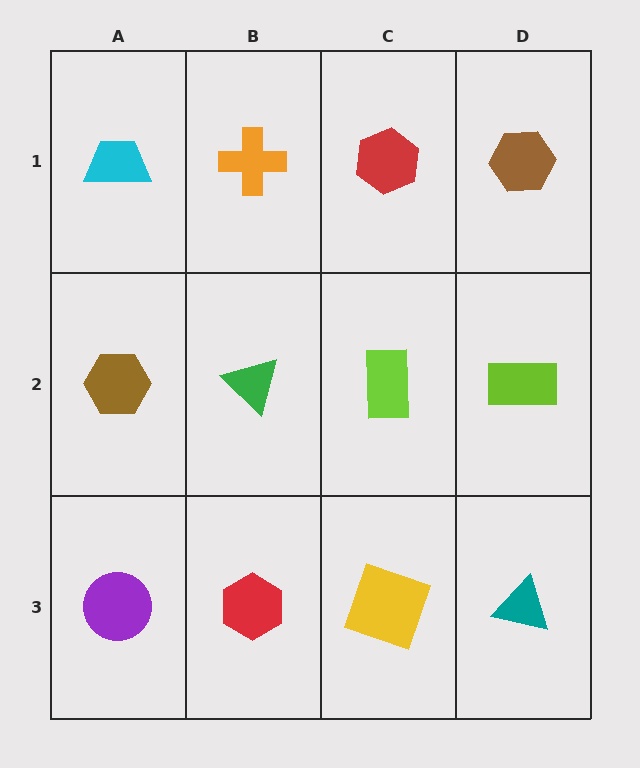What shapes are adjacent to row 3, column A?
A brown hexagon (row 2, column A), a red hexagon (row 3, column B).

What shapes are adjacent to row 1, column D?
A lime rectangle (row 2, column D), a red hexagon (row 1, column C).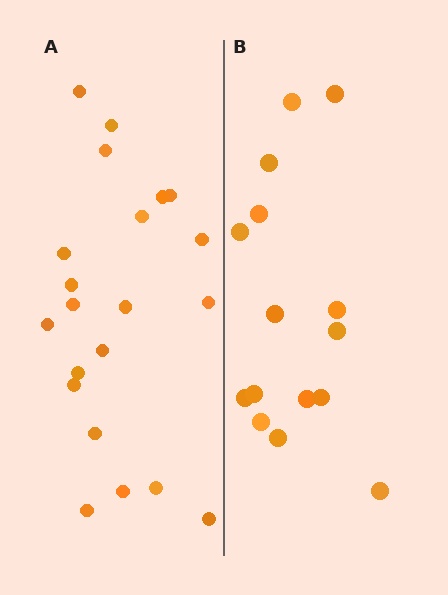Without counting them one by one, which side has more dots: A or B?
Region A (the left region) has more dots.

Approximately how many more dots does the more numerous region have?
Region A has about 6 more dots than region B.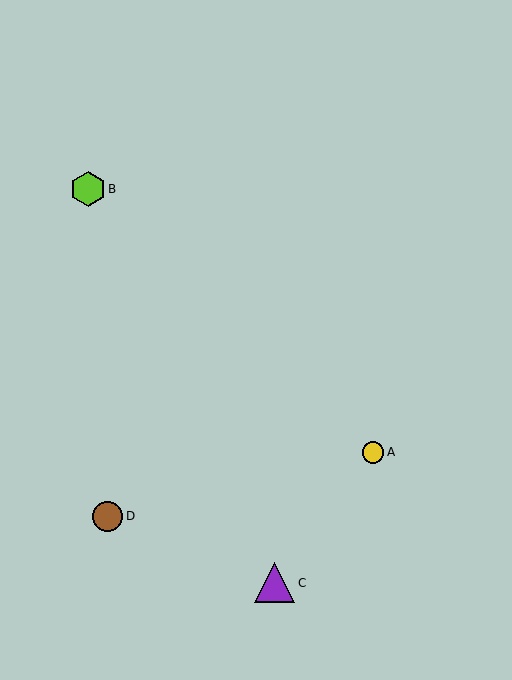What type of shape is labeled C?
Shape C is a purple triangle.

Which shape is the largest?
The purple triangle (labeled C) is the largest.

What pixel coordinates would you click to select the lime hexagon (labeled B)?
Click at (88, 189) to select the lime hexagon B.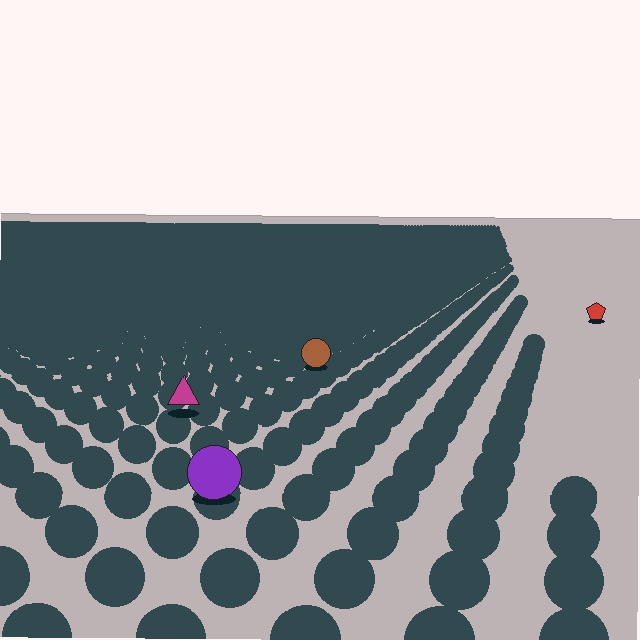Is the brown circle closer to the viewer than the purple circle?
No. The purple circle is closer — you can tell from the texture gradient: the ground texture is coarser near it.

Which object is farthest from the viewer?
The red pentagon is farthest from the viewer. It appears smaller and the ground texture around it is denser.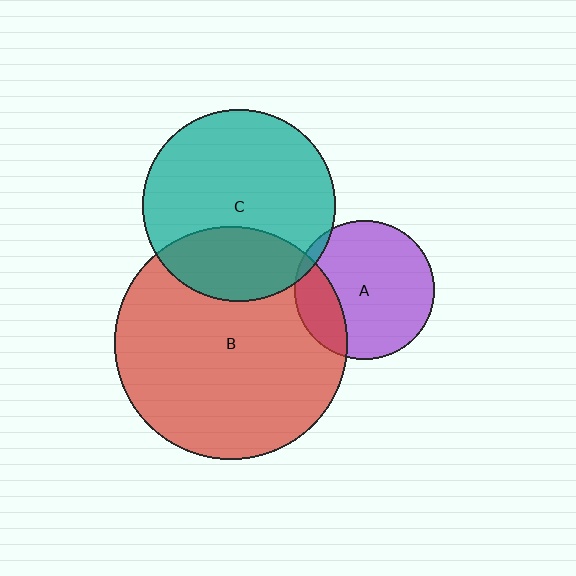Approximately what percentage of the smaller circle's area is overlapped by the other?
Approximately 20%.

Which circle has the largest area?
Circle B (red).